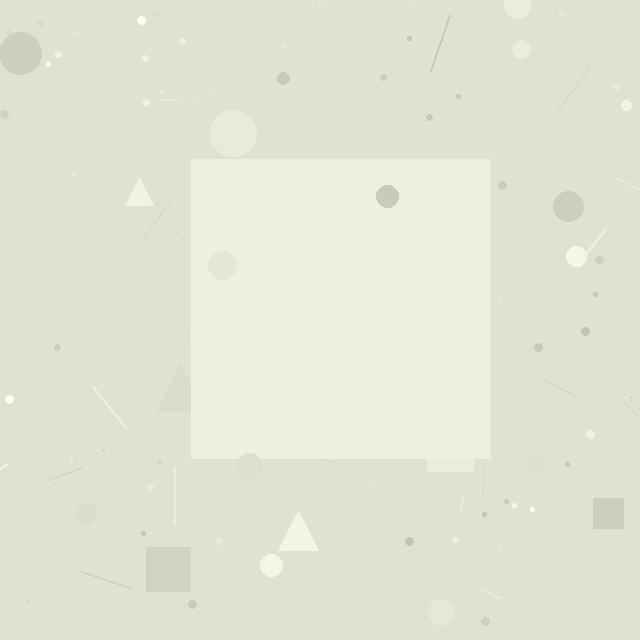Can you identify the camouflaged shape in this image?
The camouflaged shape is a square.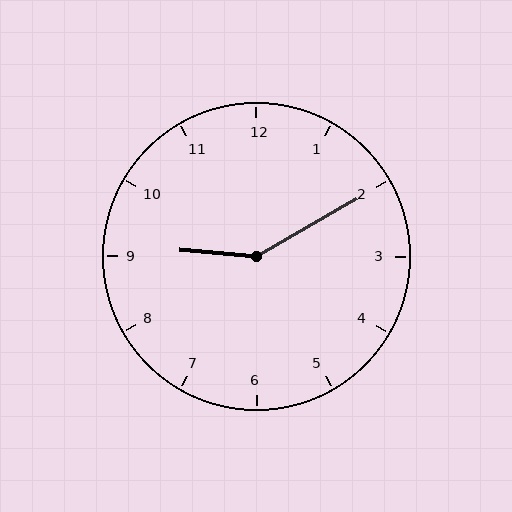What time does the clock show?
9:10.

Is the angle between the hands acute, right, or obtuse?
It is obtuse.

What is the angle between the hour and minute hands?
Approximately 145 degrees.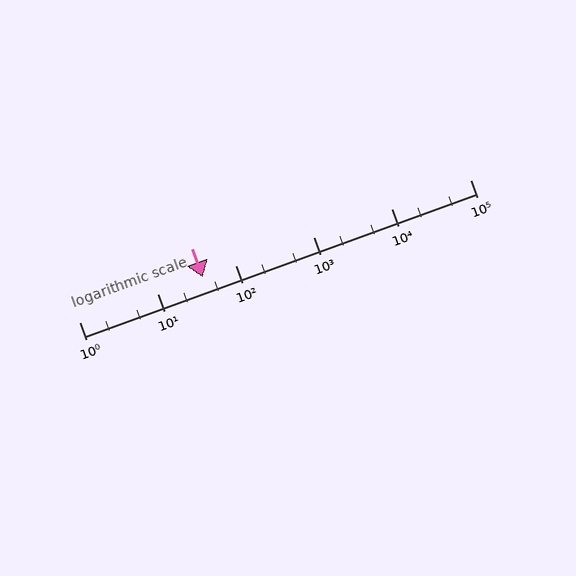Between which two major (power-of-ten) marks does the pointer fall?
The pointer is between 10 and 100.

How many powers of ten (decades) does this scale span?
The scale spans 5 decades, from 1 to 100000.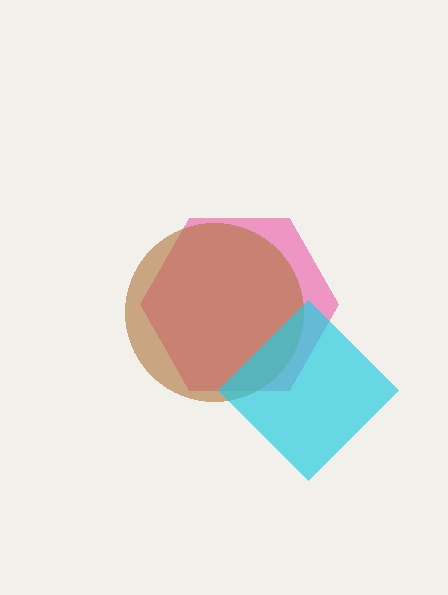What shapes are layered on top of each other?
The layered shapes are: a pink hexagon, a brown circle, a cyan diamond.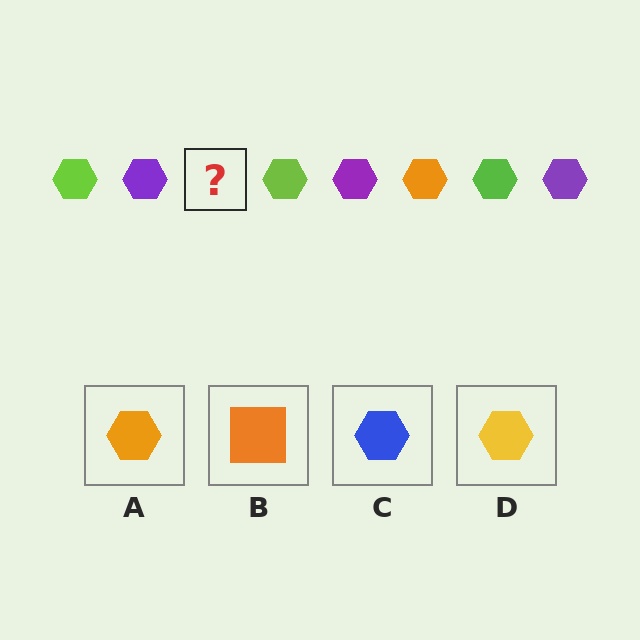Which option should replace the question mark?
Option A.